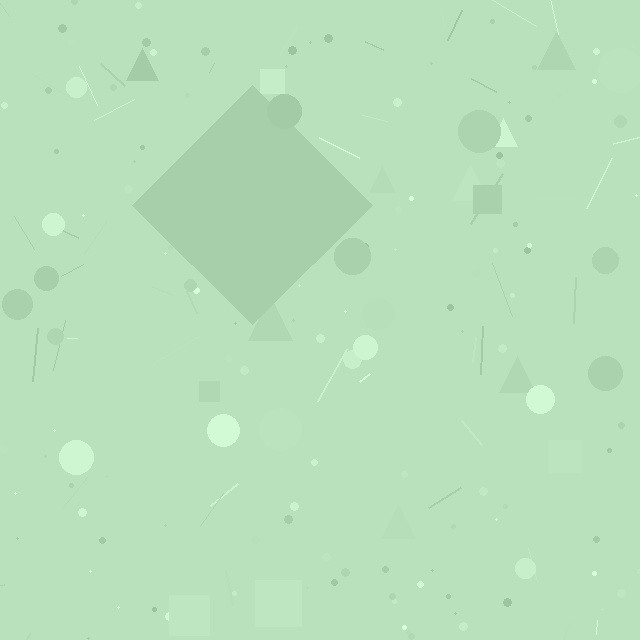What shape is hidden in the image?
A diamond is hidden in the image.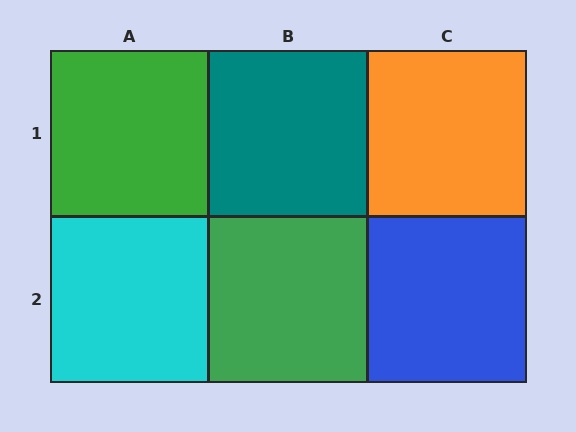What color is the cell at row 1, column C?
Orange.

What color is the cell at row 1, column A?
Green.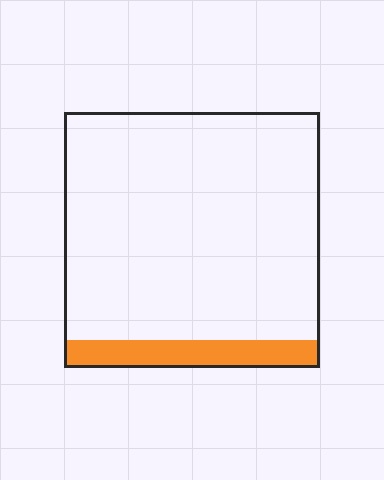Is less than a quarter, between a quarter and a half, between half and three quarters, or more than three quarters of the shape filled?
Less than a quarter.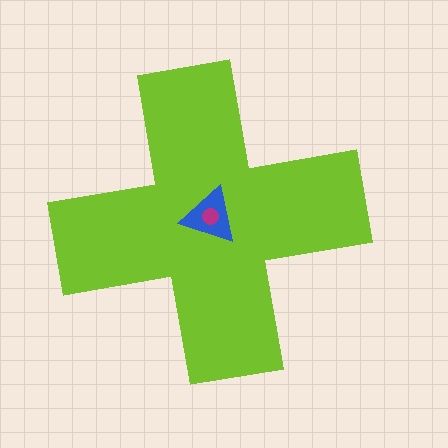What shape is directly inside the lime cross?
The blue triangle.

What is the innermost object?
The magenta circle.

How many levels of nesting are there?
3.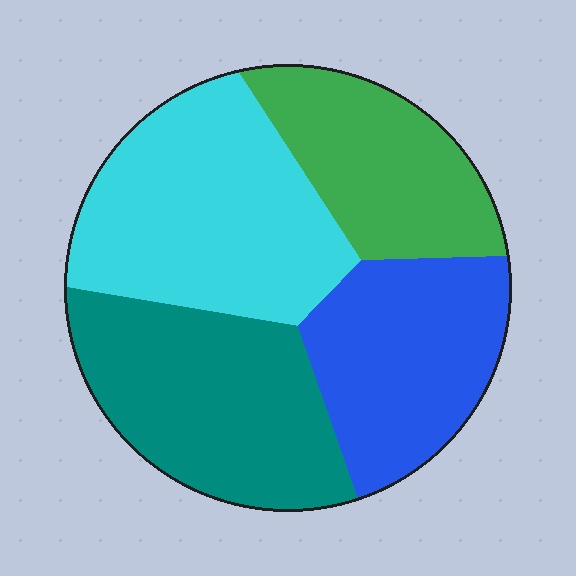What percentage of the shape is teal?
Teal takes up about one quarter (1/4) of the shape.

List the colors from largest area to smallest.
From largest to smallest: cyan, teal, blue, green.